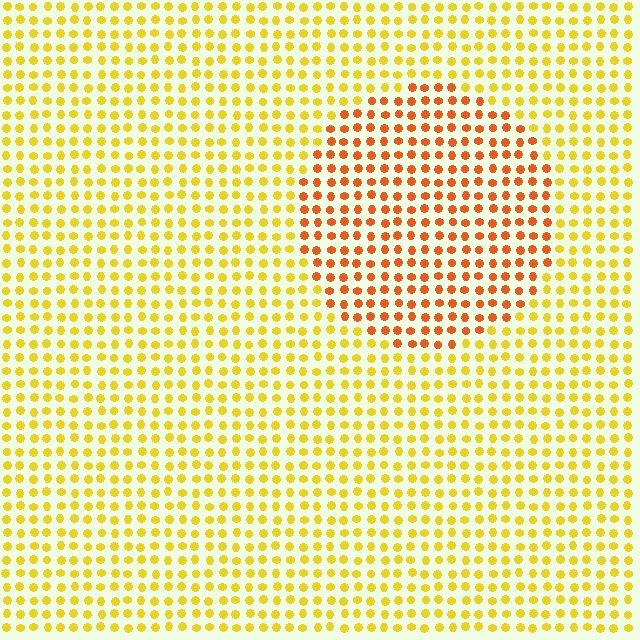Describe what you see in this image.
The image is filled with small yellow elements in a uniform arrangement. A circle-shaped region is visible where the elements are tinted to a slightly different hue, forming a subtle color boundary.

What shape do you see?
I see a circle.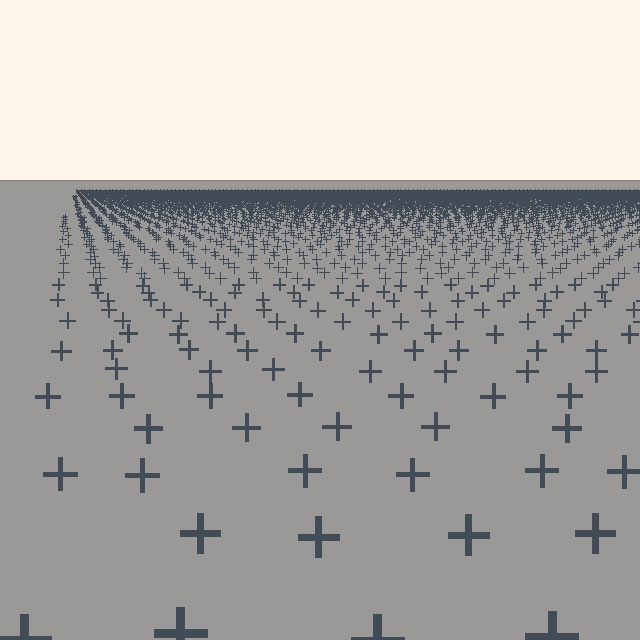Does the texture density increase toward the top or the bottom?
Density increases toward the top.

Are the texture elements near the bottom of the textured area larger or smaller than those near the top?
Larger. Near the bottom, elements are closer to the viewer and appear at a bigger on-screen size.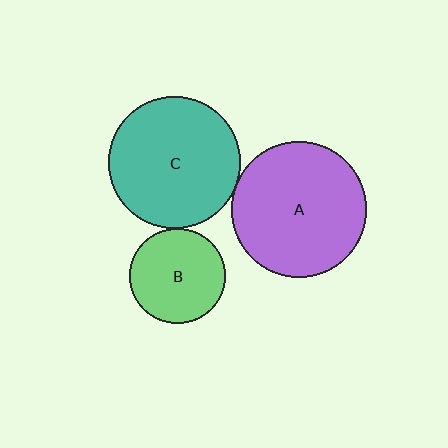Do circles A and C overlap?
Yes.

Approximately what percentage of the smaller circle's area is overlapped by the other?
Approximately 5%.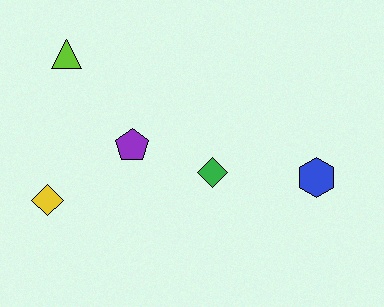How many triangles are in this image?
There is 1 triangle.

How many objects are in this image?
There are 5 objects.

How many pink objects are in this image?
There are no pink objects.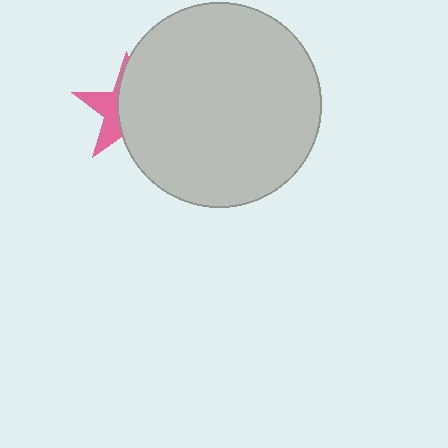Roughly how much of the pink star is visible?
A small part of it is visible (roughly 37%).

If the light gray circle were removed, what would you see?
You would see the complete pink star.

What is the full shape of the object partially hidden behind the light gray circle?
The partially hidden object is a pink star.